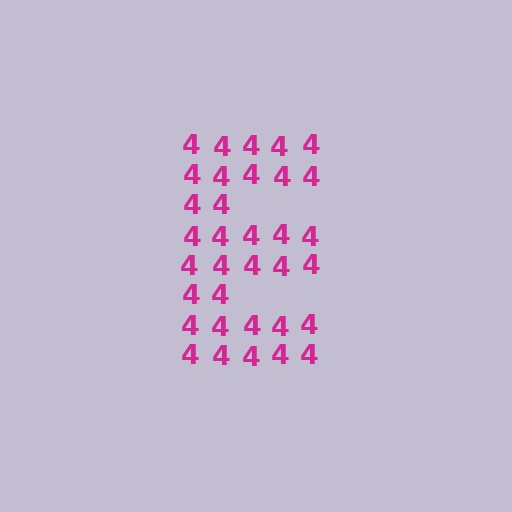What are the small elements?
The small elements are digit 4's.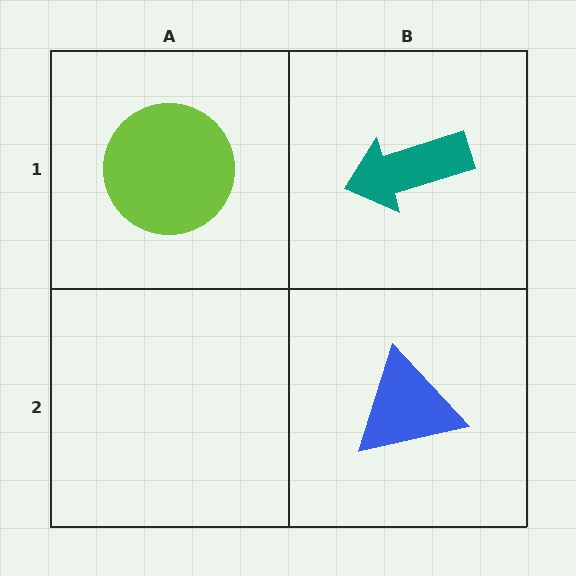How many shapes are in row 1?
2 shapes.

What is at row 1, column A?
A lime circle.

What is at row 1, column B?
A teal arrow.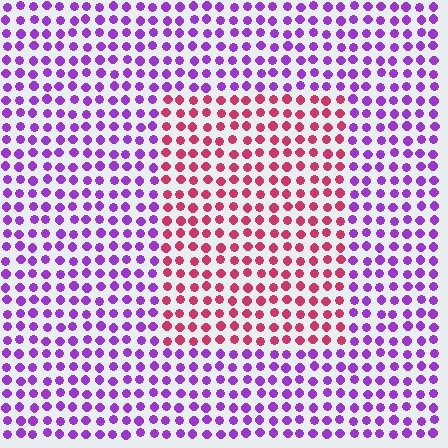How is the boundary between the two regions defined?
The boundary is defined purely by a slight shift in hue (about 59 degrees). Spacing, size, and orientation are identical on both sides.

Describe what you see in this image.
The image is filled with small purple elements in a uniform arrangement. A rectangle-shaped region is visible where the elements are tinted to a slightly different hue, forming a subtle color boundary.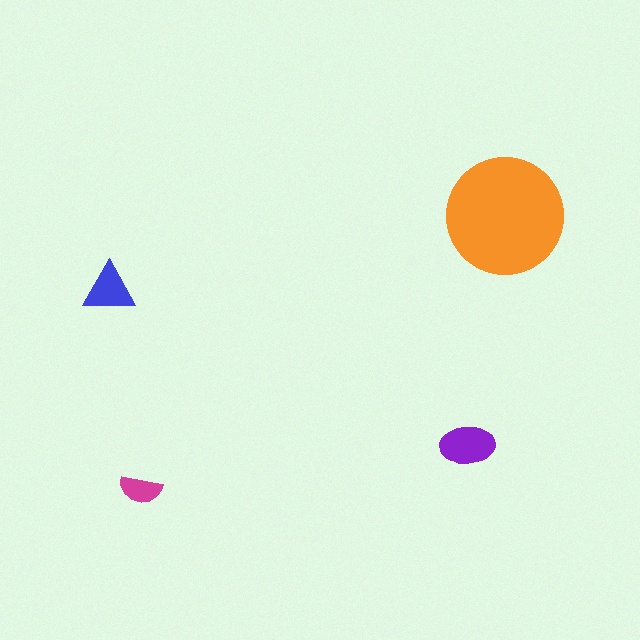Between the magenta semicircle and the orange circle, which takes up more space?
The orange circle.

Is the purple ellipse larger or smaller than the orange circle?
Smaller.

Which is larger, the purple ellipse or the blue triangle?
The purple ellipse.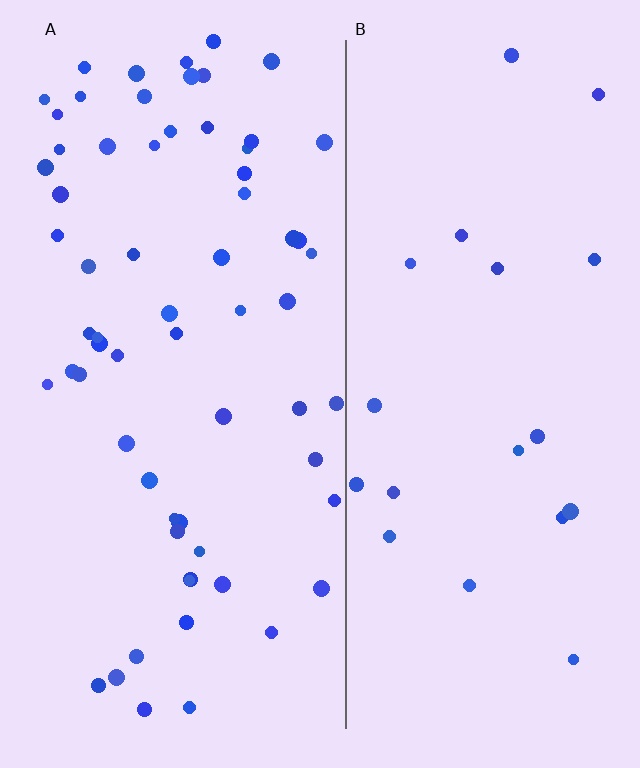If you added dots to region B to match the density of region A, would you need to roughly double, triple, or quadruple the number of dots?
Approximately triple.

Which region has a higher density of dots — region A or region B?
A (the left).